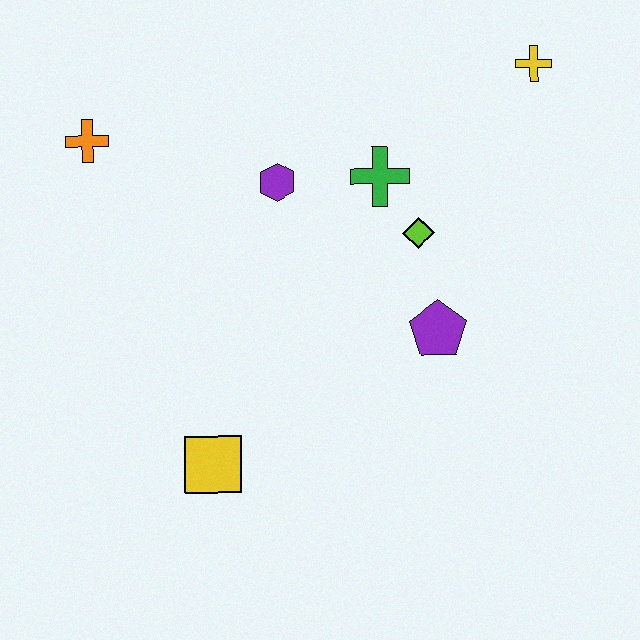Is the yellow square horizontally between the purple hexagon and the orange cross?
Yes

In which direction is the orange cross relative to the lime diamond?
The orange cross is to the left of the lime diamond.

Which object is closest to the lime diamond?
The green cross is closest to the lime diamond.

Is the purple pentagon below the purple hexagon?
Yes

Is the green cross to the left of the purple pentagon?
Yes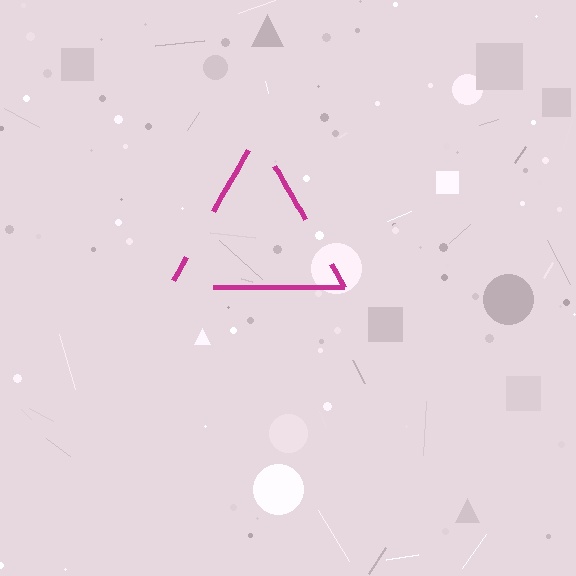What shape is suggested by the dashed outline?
The dashed outline suggests a triangle.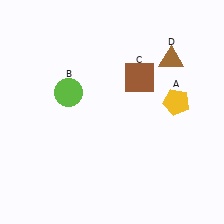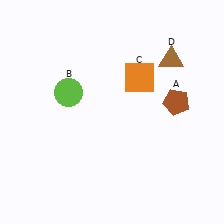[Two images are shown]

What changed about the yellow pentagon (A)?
In Image 1, A is yellow. In Image 2, it changed to brown.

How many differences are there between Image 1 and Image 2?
There are 2 differences between the two images.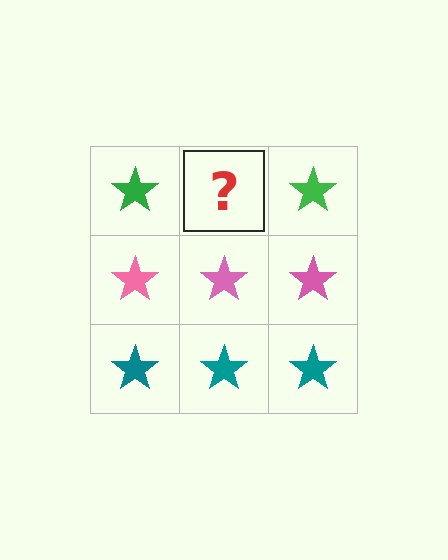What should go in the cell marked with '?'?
The missing cell should contain a green star.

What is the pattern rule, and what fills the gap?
The rule is that each row has a consistent color. The gap should be filled with a green star.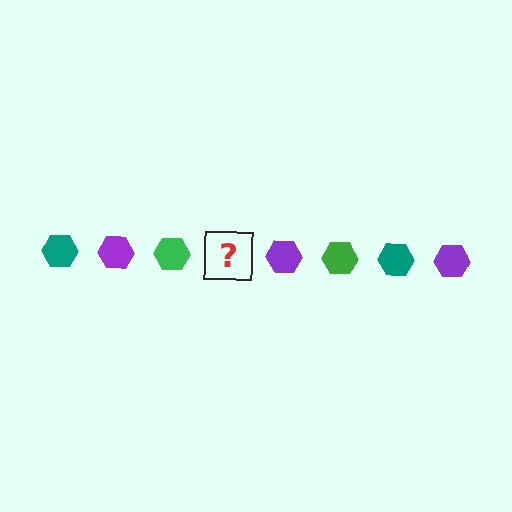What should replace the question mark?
The question mark should be replaced with a teal hexagon.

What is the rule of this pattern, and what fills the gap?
The rule is that the pattern cycles through teal, purple, green hexagons. The gap should be filled with a teal hexagon.